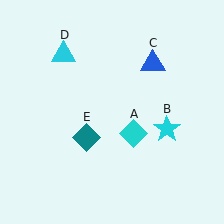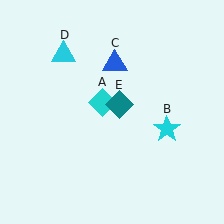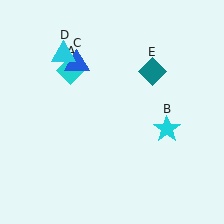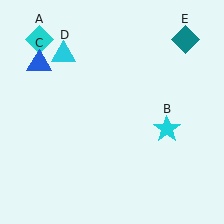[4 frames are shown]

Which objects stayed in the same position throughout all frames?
Cyan star (object B) and cyan triangle (object D) remained stationary.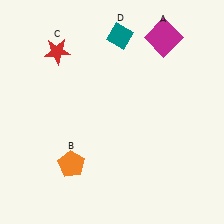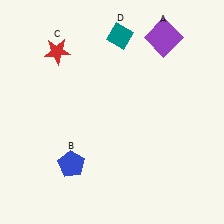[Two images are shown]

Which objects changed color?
A changed from magenta to purple. B changed from orange to blue.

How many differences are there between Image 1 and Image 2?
There are 2 differences between the two images.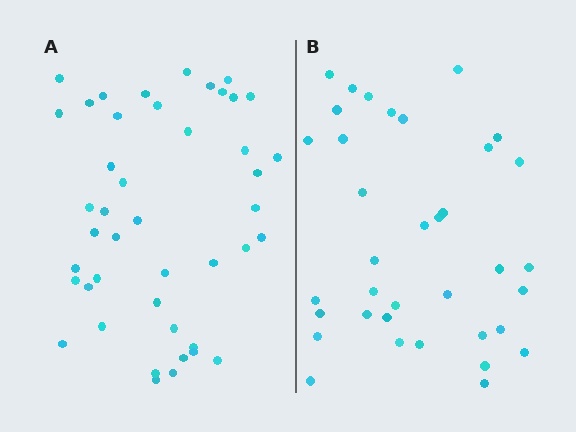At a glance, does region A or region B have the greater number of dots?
Region A (the left region) has more dots.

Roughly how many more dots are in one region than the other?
Region A has roughly 8 or so more dots than region B.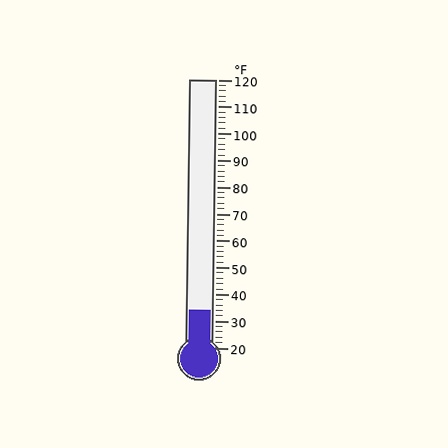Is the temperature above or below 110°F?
The temperature is below 110°F.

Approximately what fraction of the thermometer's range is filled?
The thermometer is filled to approximately 15% of its range.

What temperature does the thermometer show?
The thermometer shows approximately 34°F.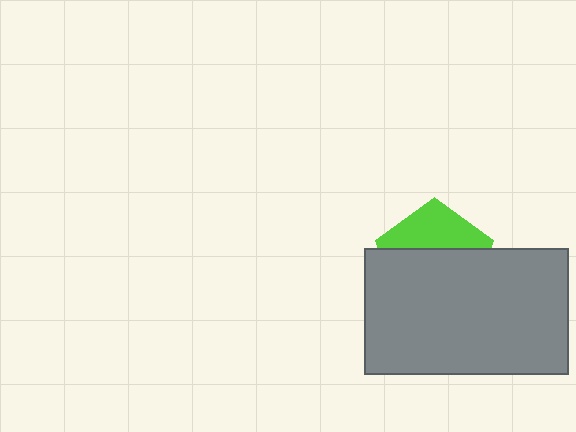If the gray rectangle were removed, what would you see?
You would see the complete lime pentagon.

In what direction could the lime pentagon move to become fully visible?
The lime pentagon could move up. That would shift it out from behind the gray rectangle entirely.